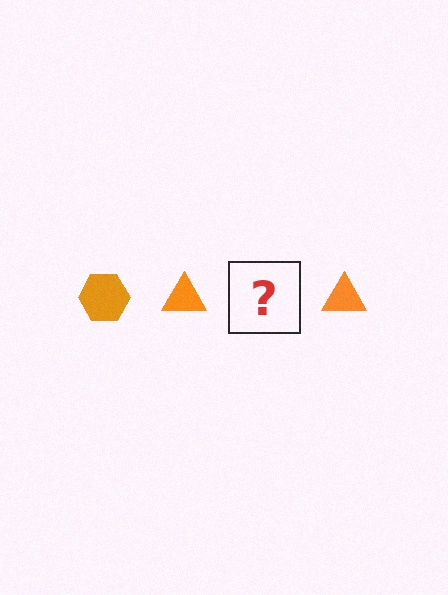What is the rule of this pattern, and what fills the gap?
The rule is that the pattern cycles through hexagon, triangle shapes in orange. The gap should be filled with an orange hexagon.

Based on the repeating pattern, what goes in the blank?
The blank should be an orange hexagon.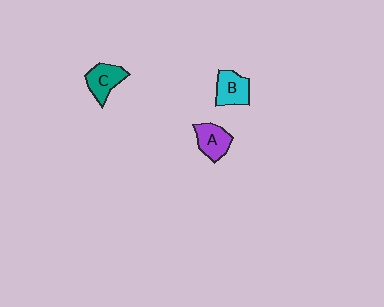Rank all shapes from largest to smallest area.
From largest to smallest: C (teal), A (purple), B (cyan).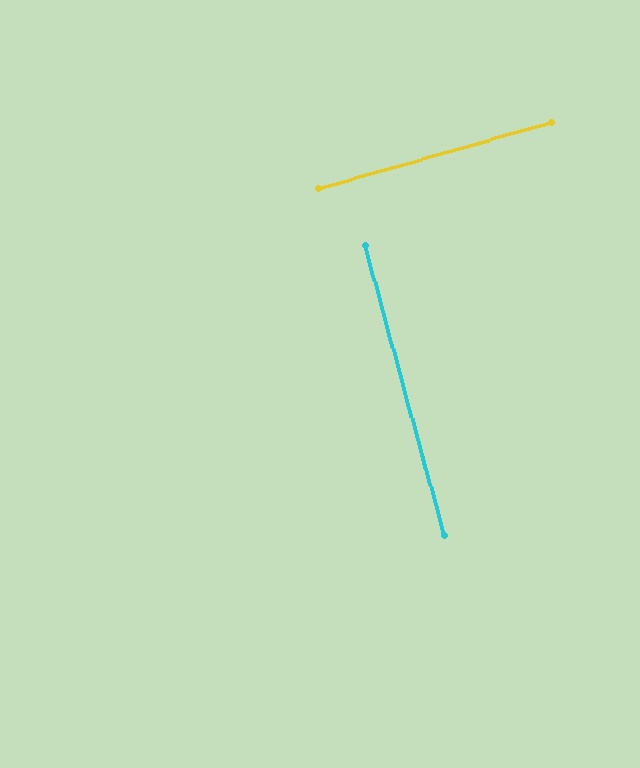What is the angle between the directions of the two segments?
Approximately 89 degrees.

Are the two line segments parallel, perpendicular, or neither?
Perpendicular — they meet at approximately 89°.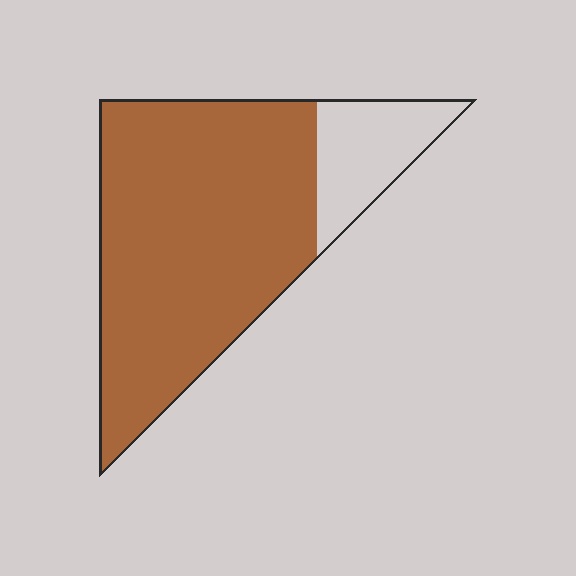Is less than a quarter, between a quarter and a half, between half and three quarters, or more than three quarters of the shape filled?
More than three quarters.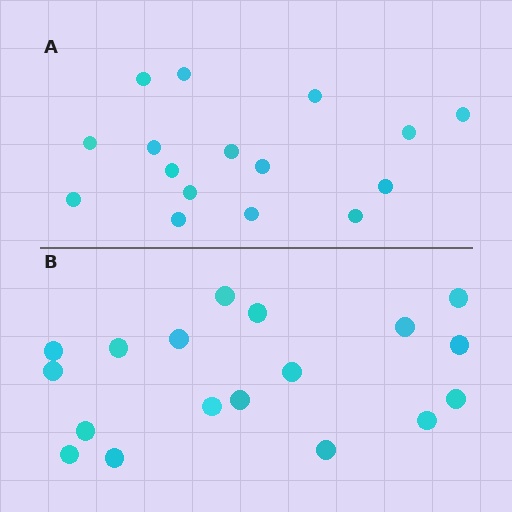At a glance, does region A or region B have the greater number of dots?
Region B (the bottom region) has more dots.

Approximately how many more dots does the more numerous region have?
Region B has just a few more — roughly 2 or 3 more dots than region A.